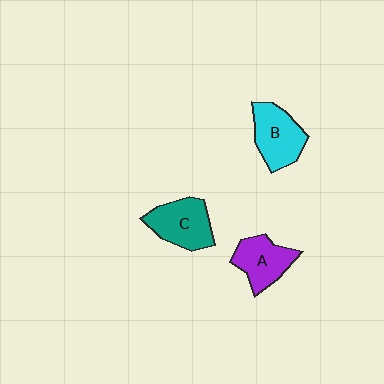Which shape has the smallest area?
Shape A (purple).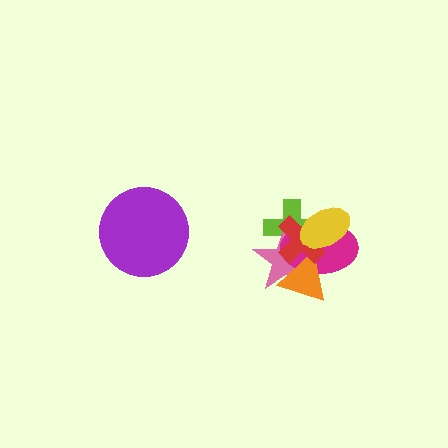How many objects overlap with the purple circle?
0 objects overlap with the purple circle.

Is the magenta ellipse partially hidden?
Yes, it is partially covered by another shape.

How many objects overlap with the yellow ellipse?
4 objects overlap with the yellow ellipse.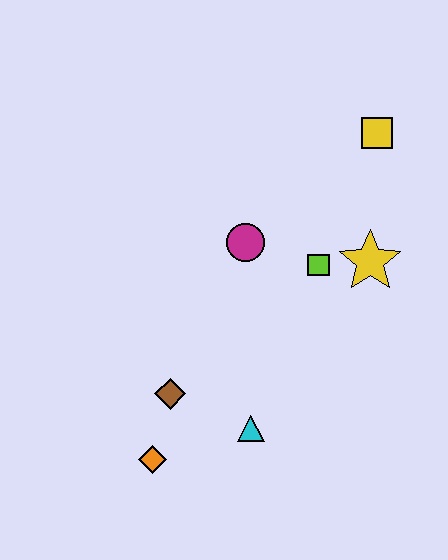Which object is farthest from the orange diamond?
The yellow square is farthest from the orange diamond.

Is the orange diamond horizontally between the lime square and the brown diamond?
No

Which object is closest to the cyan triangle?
The brown diamond is closest to the cyan triangle.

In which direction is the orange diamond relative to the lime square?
The orange diamond is below the lime square.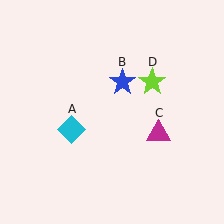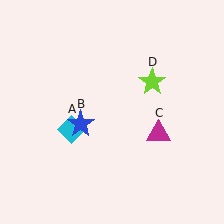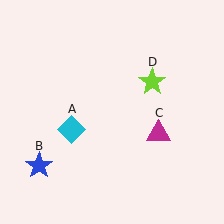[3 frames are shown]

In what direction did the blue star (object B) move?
The blue star (object B) moved down and to the left.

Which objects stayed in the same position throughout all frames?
Cyan diamond (object A) and magenta triangle (object C) and lime star (object D) remained stationary.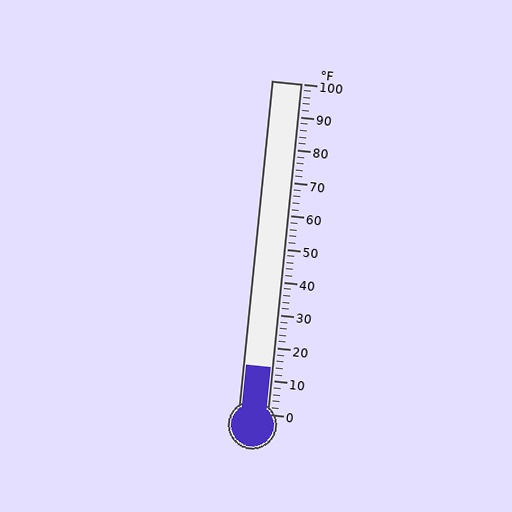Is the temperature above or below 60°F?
The temperature is below 60°F.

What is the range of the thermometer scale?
The thermometer scale ranges from 0°F to 100°F.